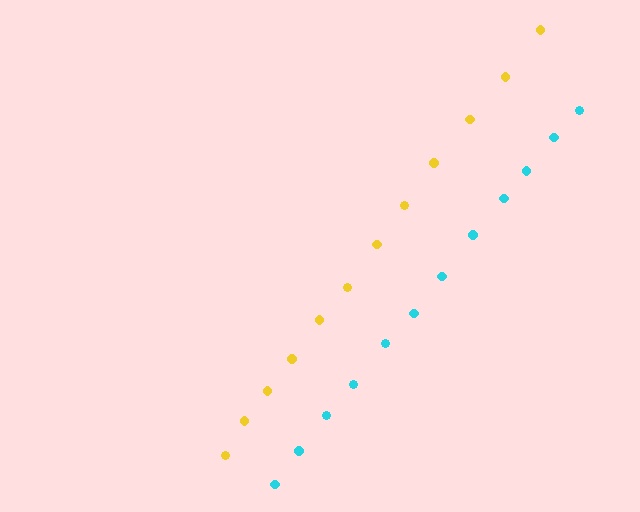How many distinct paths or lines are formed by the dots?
There are 2 distinct paths.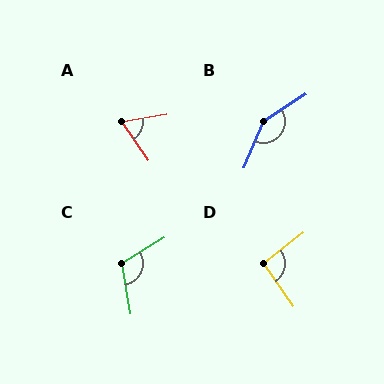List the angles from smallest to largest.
A (65°), D (93°), C (112°), B (145°).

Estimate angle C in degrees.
Approximately 112 degrees.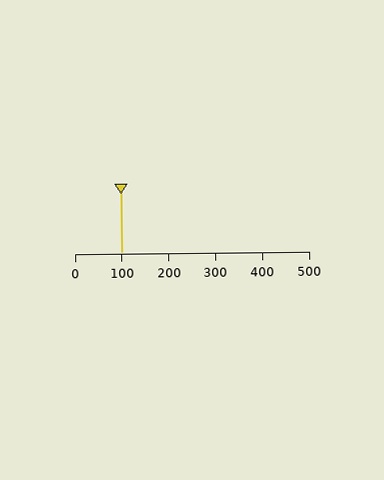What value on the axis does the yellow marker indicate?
The marker indicates approximately 100.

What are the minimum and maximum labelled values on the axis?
The axis runs from 0 to 500.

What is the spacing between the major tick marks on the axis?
The major ticks are spaced 100 apart.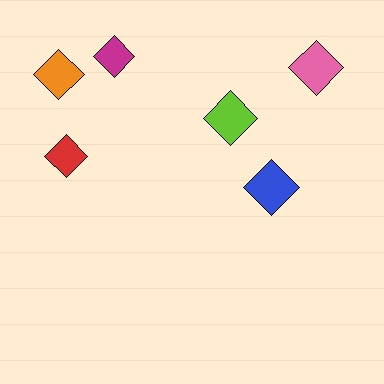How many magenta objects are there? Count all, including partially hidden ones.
There is 1 magenta object.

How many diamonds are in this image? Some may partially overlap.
There are 6 diamonds.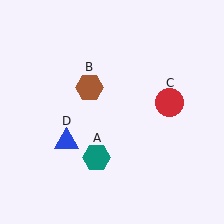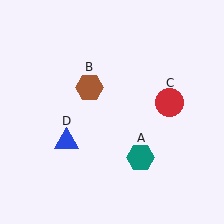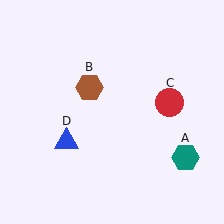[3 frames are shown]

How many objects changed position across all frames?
1 object changed position: teal hexagon (object A).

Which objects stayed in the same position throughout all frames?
Brown hexagon (object B) and red circle (object C) and blue triangle (object D) remained stationary.